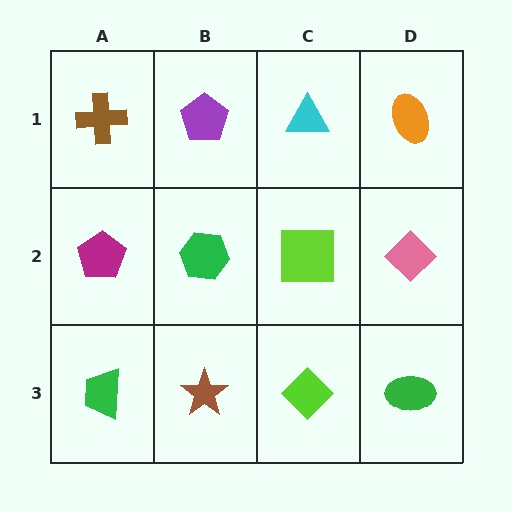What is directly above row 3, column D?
A pink diamond.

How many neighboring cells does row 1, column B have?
3.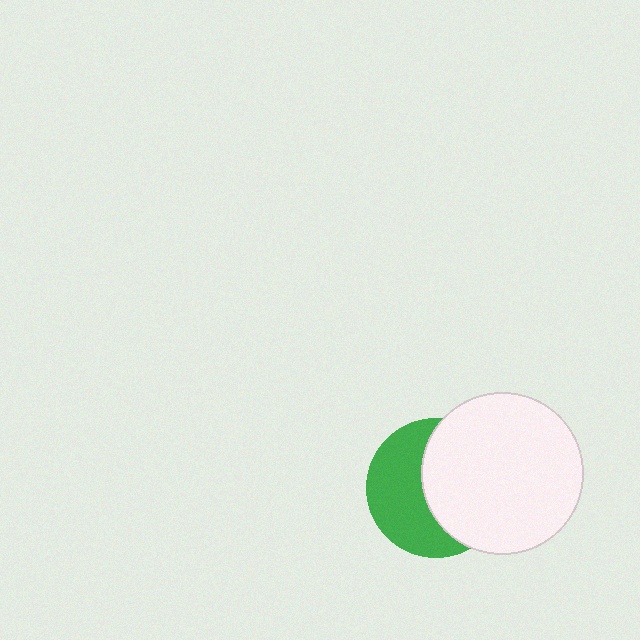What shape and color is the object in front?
The object in front is a white circle.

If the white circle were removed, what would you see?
You would see the complete green circle.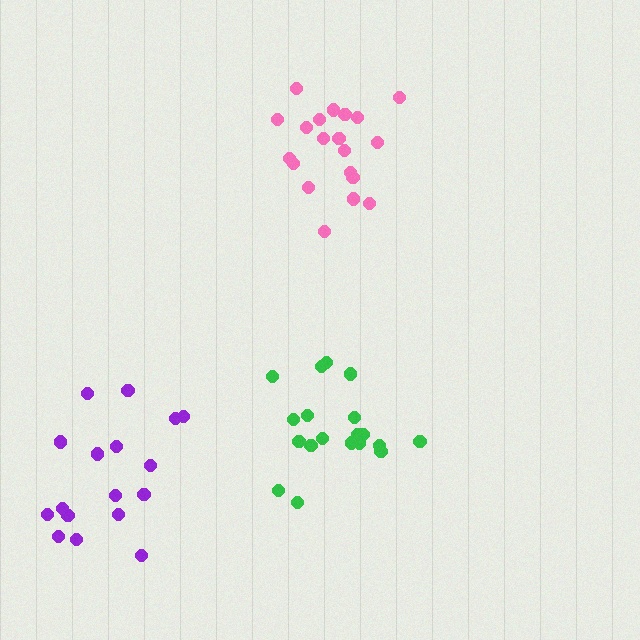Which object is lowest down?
The purple cluster is bottommost.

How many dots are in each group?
Group 1: 20 dots, Group 2: 17 dots, Group 3: 19 dots (56 total).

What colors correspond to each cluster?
The clusters are colored: pink, purple, green.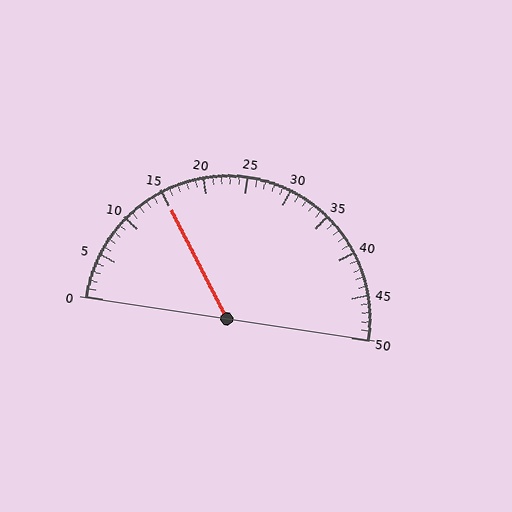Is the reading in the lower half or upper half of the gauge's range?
The reading is in the lower half of the range (0 to 50).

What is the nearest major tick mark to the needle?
The nearest major tick mark is 15.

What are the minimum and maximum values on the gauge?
The gauge ranges from 0 to 50.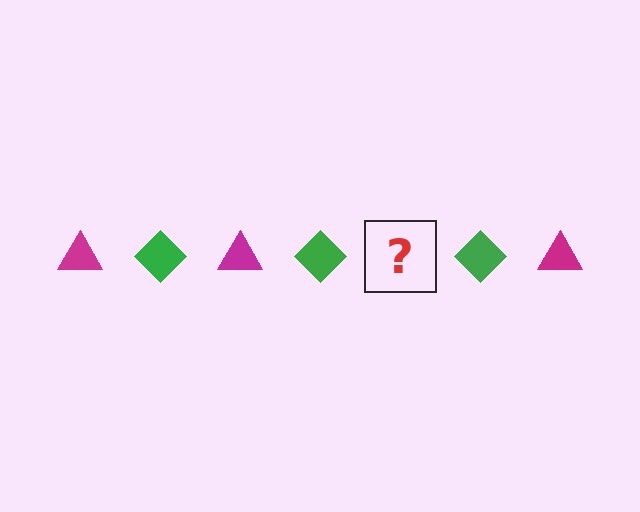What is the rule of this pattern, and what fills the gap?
The rule is that the pattern alternates between magenta triangle and green diamond. The gap should be filled with a magenta triangle.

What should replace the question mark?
The question mark should be replaced with a magenta triangle.